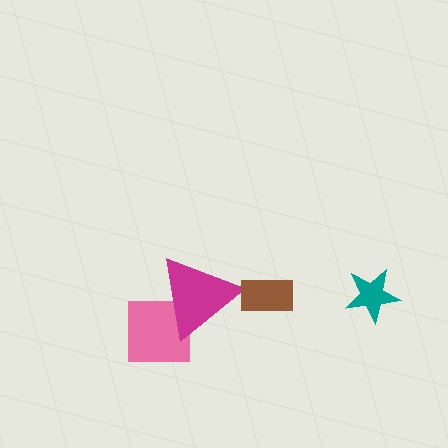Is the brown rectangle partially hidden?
No, no other shape covers it.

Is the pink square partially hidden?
Yes, it is partially covered by another shape.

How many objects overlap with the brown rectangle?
0 objects overlap with the brown rectangle.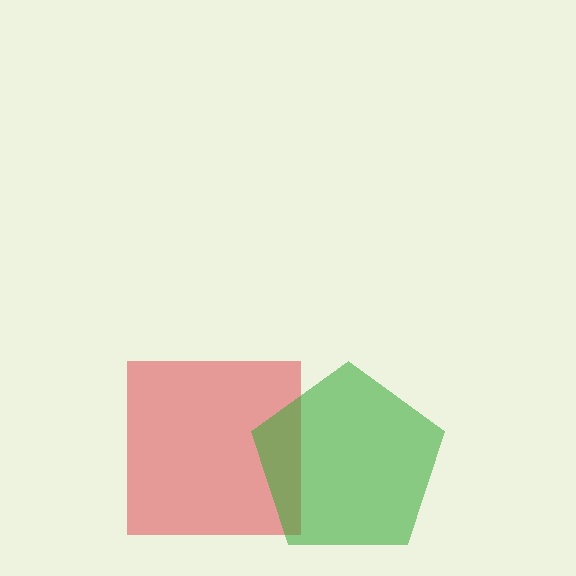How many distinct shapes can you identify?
There are 2 distinct shapes: a red square, a green pentagon.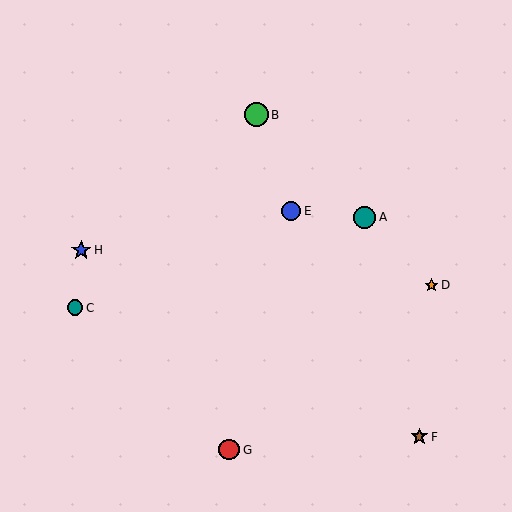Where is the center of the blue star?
The center of the blue star is at (81, 250).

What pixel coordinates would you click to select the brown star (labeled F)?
Click at (419, 437) to select the brown star F.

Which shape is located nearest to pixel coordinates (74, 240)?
The blue star (labeled H) at (81, 250) is nearest to that location.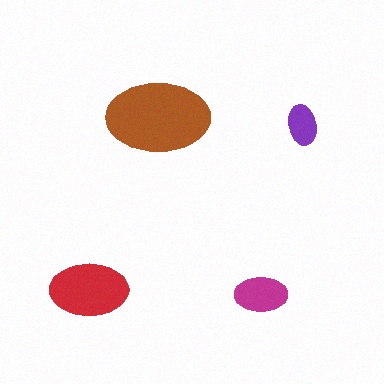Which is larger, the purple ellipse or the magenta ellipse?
The magenta one.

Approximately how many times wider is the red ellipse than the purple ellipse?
About 2 times wider.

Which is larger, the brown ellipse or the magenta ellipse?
The brown one.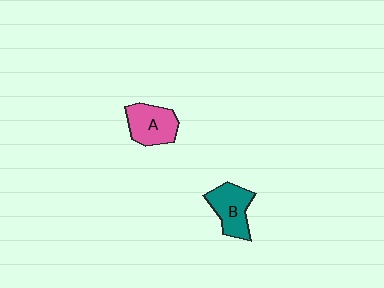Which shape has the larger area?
Shape A (pink).